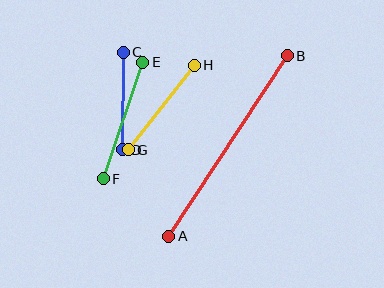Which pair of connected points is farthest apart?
Points A and B are farthest apart.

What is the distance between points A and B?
The distance is approximately 216 pixels.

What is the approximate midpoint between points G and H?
The midpoint is at approximately (161, 108) pixels.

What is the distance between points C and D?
The distance is approximately 97 pixels.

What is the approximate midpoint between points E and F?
The midpoint is at approximately (123, 121) pixels.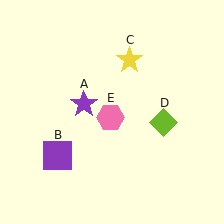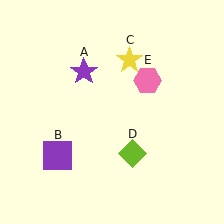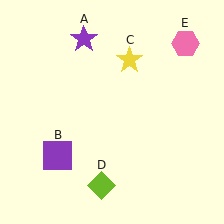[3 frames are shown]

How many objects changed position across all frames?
3 objects changed position: purple star (object A), lime diamond (object D), pink hexagon (object E).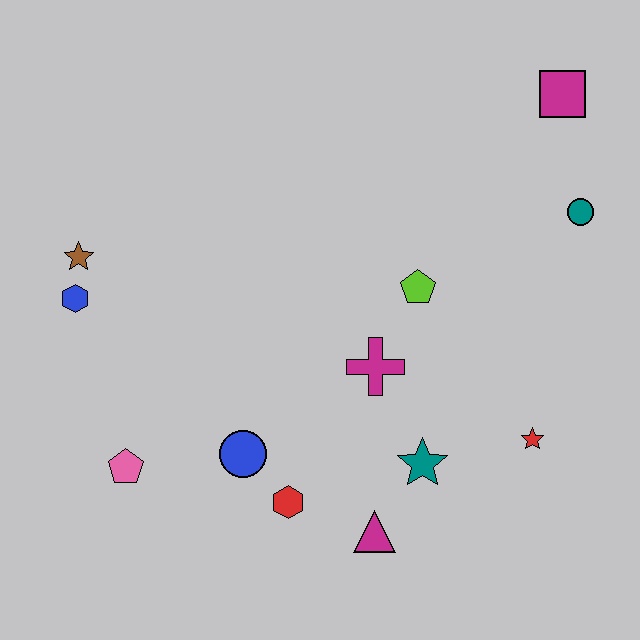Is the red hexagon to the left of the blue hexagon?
No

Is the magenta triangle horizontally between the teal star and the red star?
No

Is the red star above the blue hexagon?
No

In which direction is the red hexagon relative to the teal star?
The red hexagon is to the left of the teal star.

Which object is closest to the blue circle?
The red hexagon is closest to the blue circle.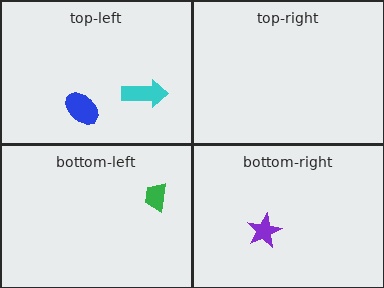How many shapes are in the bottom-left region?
1.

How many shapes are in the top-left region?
2.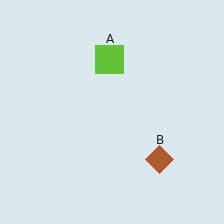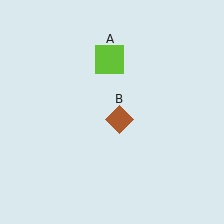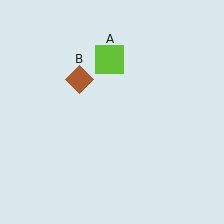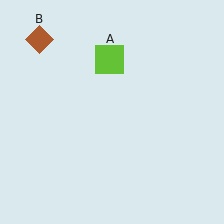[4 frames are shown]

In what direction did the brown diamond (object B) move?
The brown diamond (object B) moved up and to the left.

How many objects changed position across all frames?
1 object changed position: brown diamond (object B).